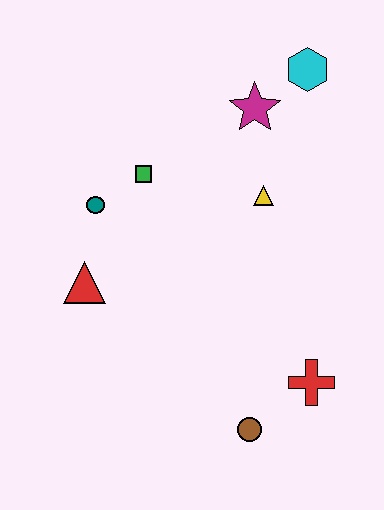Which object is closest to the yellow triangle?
The magenta star is closest to the yellow triangle.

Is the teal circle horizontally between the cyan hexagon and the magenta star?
No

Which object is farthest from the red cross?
The cyan hexagon is farthest from the red cross.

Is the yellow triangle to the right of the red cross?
No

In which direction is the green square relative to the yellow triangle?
The green square is to the left of the yellow triangle.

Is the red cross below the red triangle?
Yes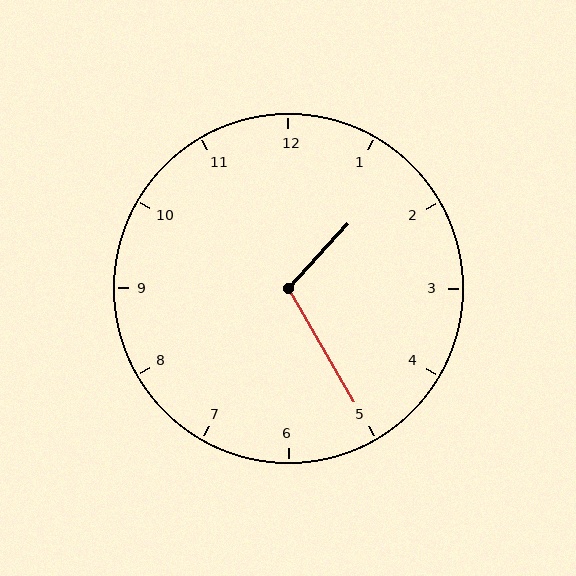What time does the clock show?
1:25.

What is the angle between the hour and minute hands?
Approximately 108 degrees.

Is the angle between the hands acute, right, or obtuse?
It is obtuse.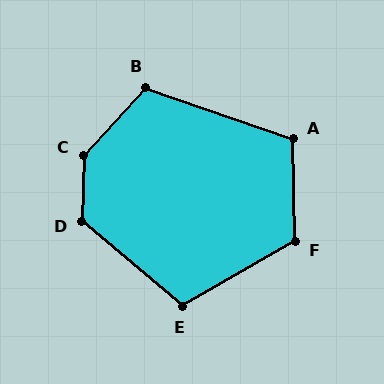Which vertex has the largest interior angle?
C, at approximately 140 degrees.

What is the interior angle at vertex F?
Approximately 119 degrees (obtuse).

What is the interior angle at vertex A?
Approximately 110 degrees (obtuse).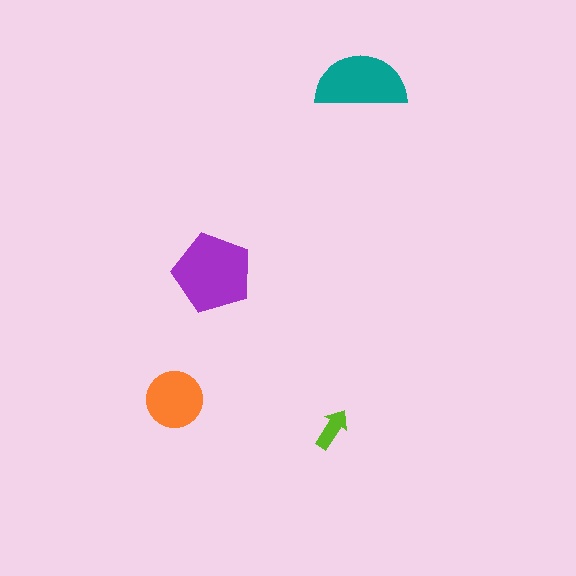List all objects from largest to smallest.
The purple pentagon, the teal semicircle, the orange circle, the lime arrow.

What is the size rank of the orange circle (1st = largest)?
3rd.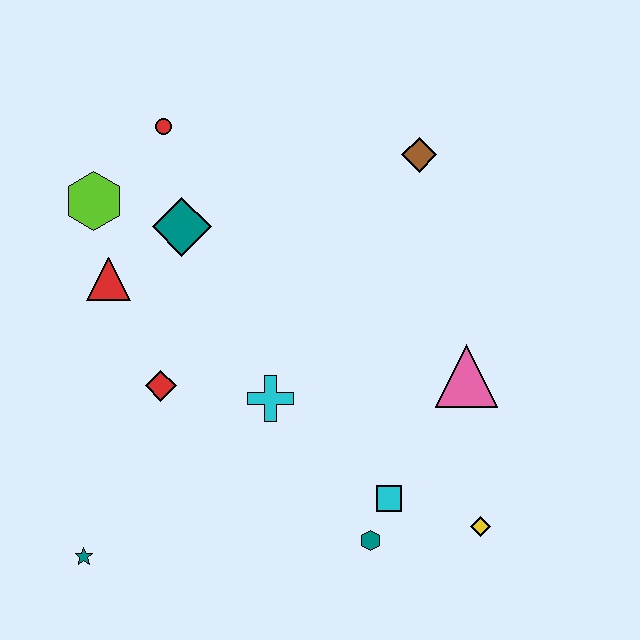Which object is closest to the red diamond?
The cyan cross is closest to the red diamond.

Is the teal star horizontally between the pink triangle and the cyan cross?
No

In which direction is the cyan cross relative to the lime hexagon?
The cyan cross is below the lime hexagon.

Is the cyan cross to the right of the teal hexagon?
No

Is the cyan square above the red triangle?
No